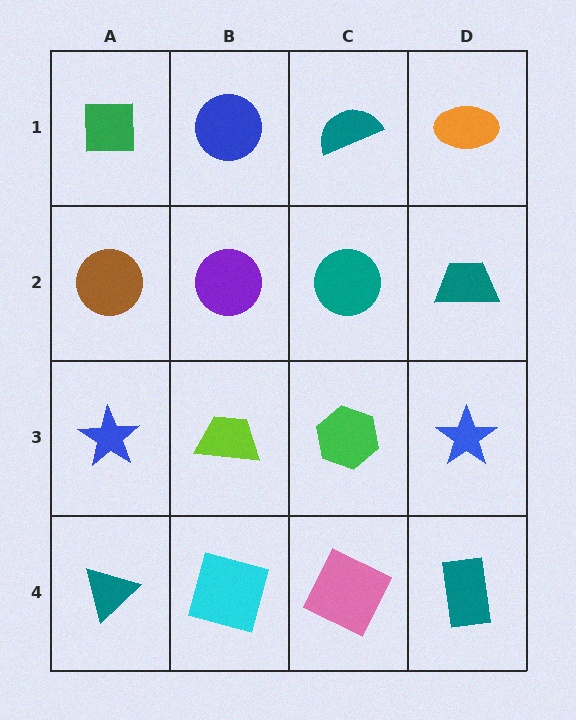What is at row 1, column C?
A teal semicircle.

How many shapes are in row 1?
4 shapes.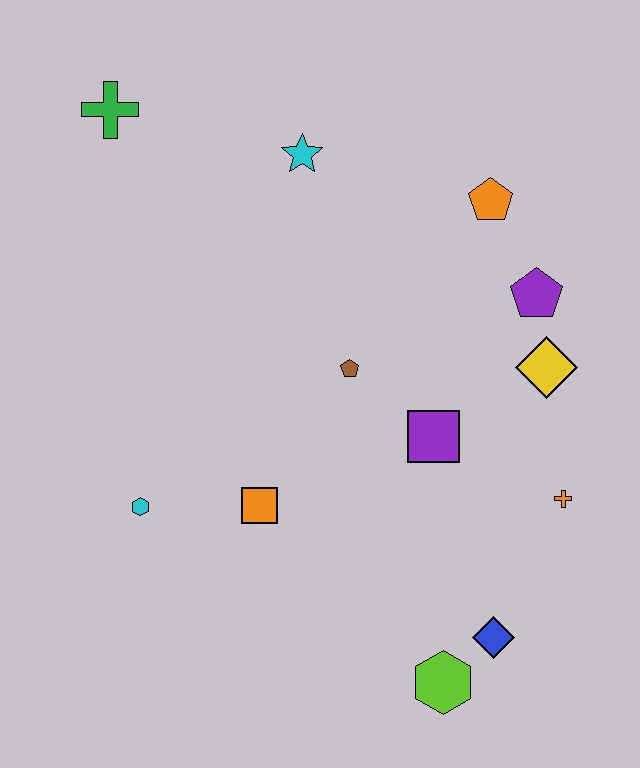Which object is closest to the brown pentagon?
The purple square is closest to the brown pentagon.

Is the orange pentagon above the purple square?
Yes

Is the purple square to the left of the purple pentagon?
Yes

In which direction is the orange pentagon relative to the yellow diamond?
The orange pentagon is above the yellow diamond.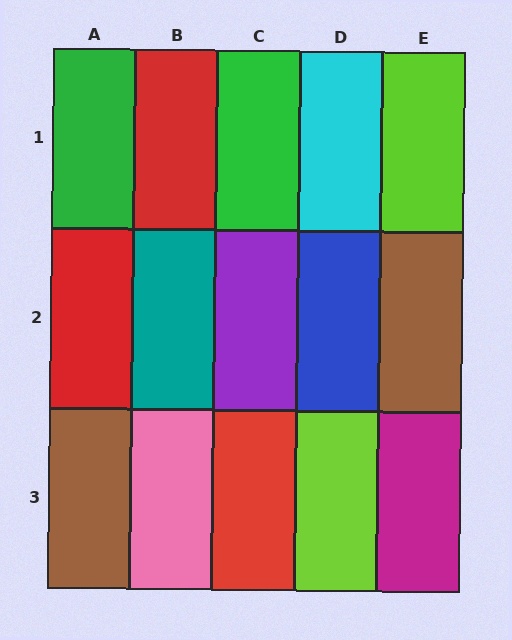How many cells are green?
2 cells are green.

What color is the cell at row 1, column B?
Red.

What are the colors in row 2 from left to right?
Red, teal, purple, blue, brown.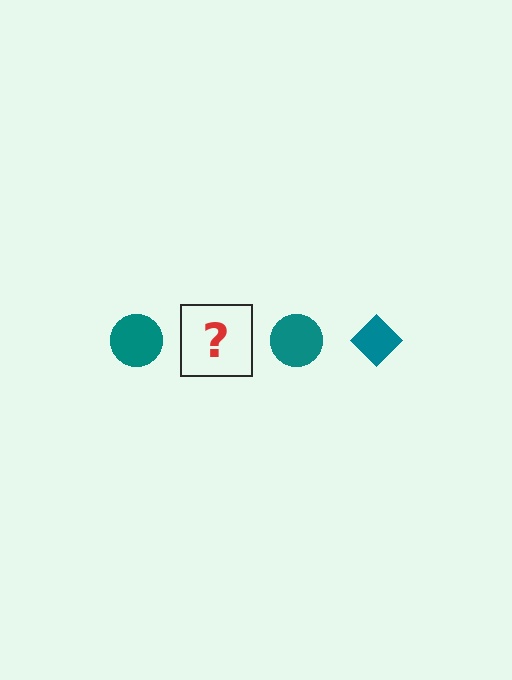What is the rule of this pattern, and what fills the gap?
The rule is that the pattern cycles through circle, diamond shapes in teal. The gap should be filled with a teal diamond.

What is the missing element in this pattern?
The missing element is a teal diamond.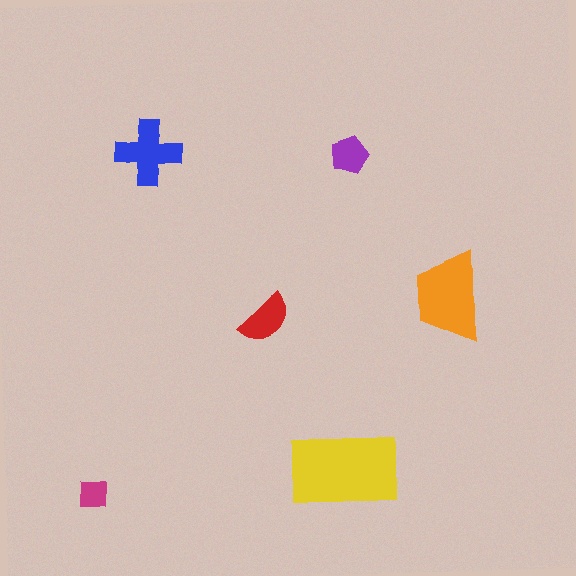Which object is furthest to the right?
The orange trapezoid is rightmost.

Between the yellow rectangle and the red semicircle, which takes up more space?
The yellow rectangle.